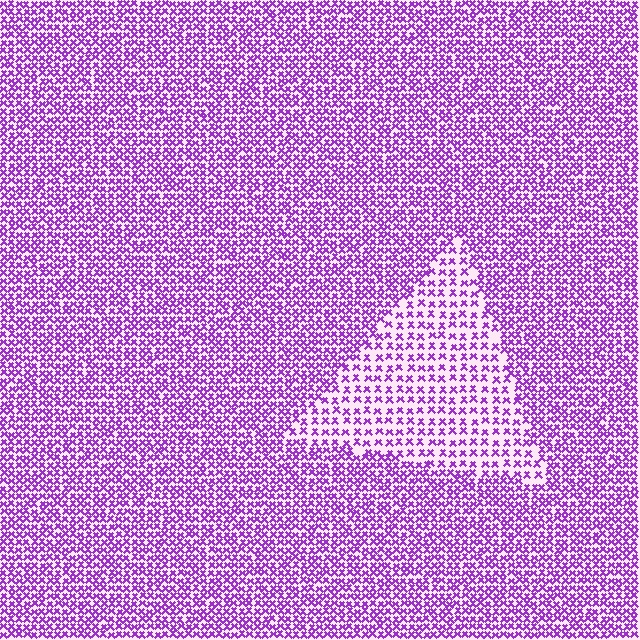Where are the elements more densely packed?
The elements are more densely packed outside the triangle boundary.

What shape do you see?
I see a triangle.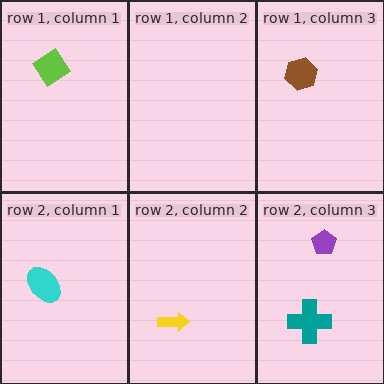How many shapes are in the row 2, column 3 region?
2.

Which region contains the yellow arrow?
The row 2, column 2 region.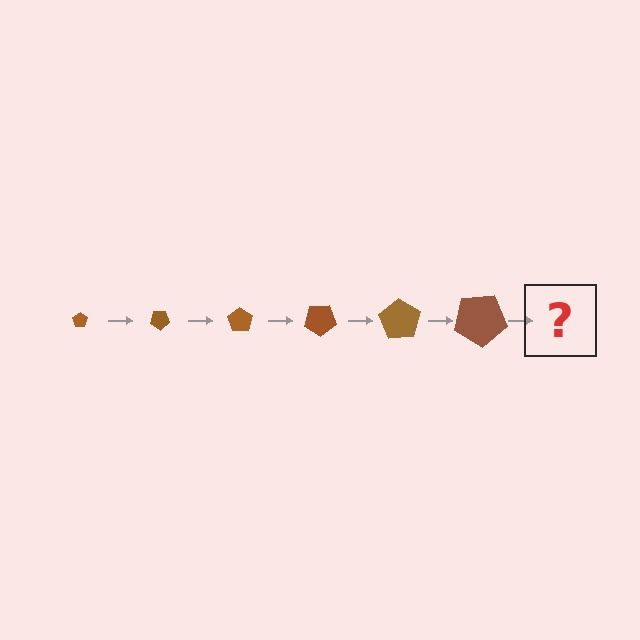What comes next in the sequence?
The next element should be a pentagon, larger than the previous one and rotated 210 degrees from the start.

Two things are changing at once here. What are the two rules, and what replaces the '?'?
The two rules are that the pentagon grows larger each step and it rotates 35 degrees each step. The '?' should be a pentagon, larger than the previous one and rotated 210 degrees from the start.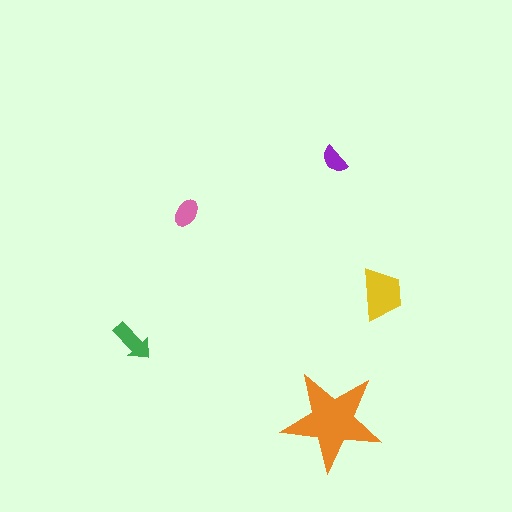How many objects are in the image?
There are 5 objects in the image.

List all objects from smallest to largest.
The purple semicircle, the pink ellipse, the green arrow, the yellow trapezoid, the orange star.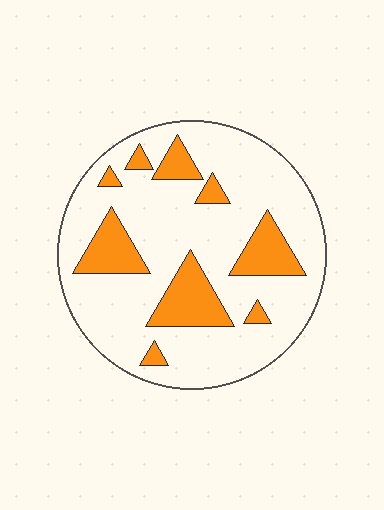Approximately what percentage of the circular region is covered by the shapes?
Approximately 20%.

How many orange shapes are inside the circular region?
9.